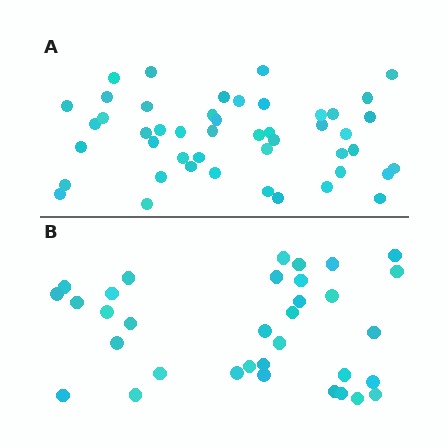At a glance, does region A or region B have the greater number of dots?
Region A (the top region) has more dots.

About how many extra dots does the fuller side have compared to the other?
Region A has approximately 15 more dots than region B.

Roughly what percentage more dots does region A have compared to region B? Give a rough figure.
About 40% more.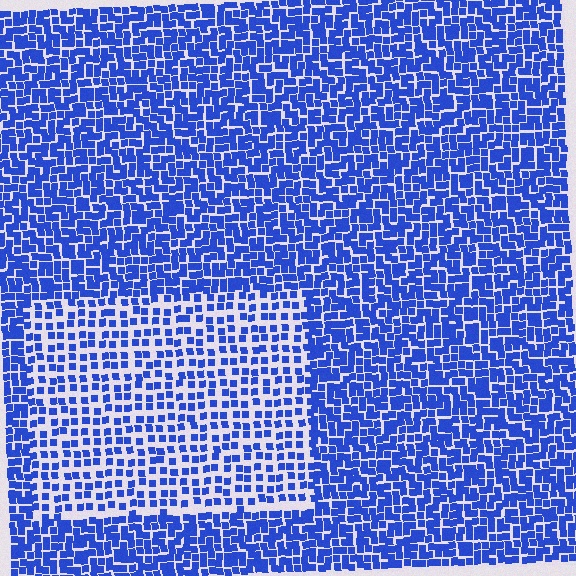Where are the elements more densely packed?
The elements are more densely packed outside the rectangle boundary.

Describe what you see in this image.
The image contains small blue elements arranged at two different densities. A rectangle-shaped region is visible where the elements are less densely packed than the surrounding area.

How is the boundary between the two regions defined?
The boundary is defined by a change in element density (approximately 1.9x ratio). All elements are the same color, size, and shape.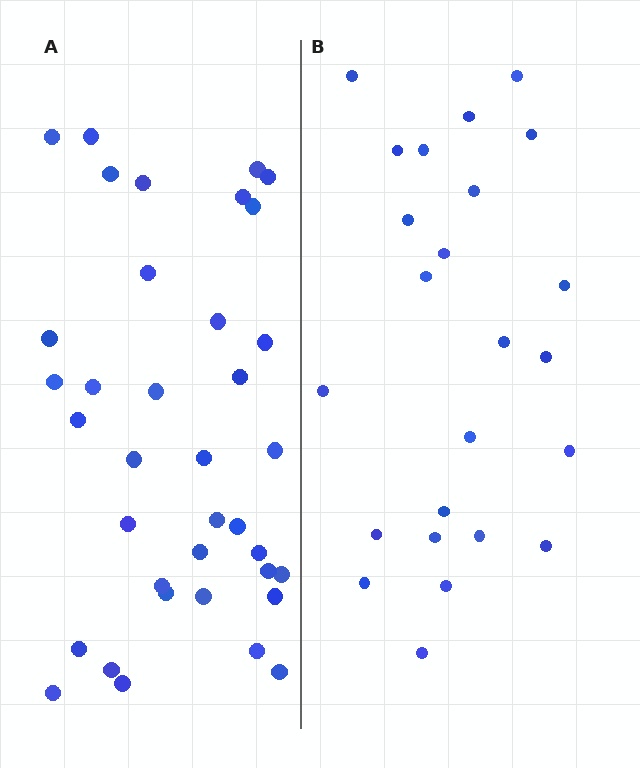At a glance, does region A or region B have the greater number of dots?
Region A (the left region) has more dots.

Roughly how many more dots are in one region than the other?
Region A has approximately 15 more dots than region B.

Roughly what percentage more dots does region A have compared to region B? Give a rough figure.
About 55% more.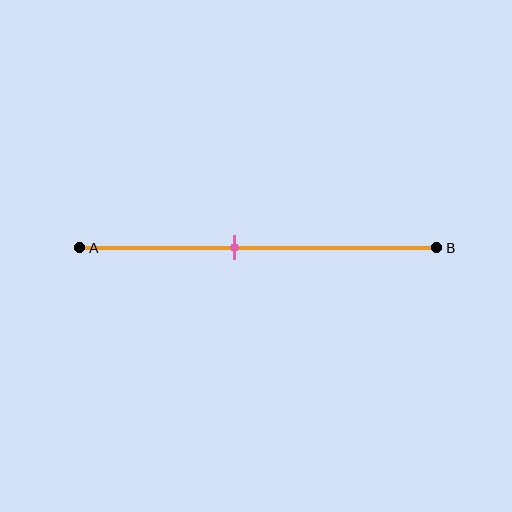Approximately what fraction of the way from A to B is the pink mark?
The pink mark is approximately 45% of the way from A to B.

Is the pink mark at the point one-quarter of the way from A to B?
No, the mark is at about 45% from A, not at the 25% one-quarter point.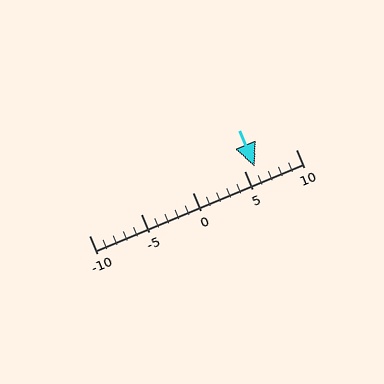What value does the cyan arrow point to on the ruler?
The cyan arrow points to approximately 6.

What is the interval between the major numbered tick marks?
The major tick marks are spaced 5 units apart.